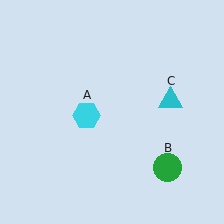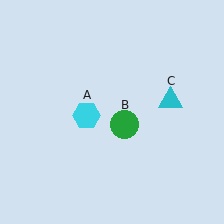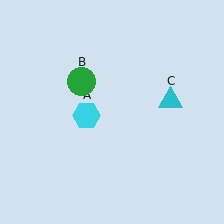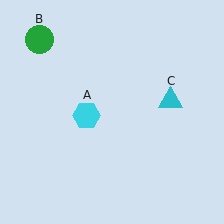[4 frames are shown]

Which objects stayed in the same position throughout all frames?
Cyan hexagon (object A) and cyan triangle (object C) remained stationary.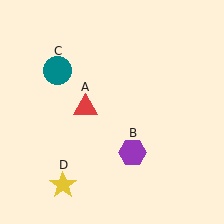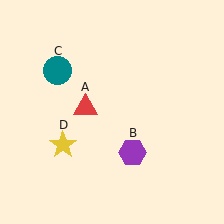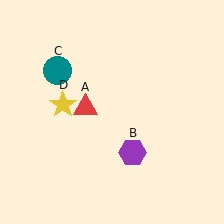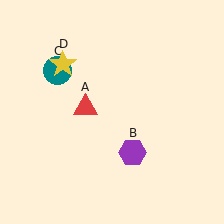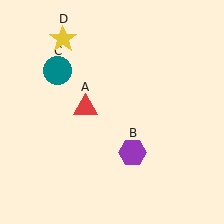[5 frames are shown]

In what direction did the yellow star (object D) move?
The yellow star (object D) moved up.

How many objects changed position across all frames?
1 object changed position: yellow star (object D).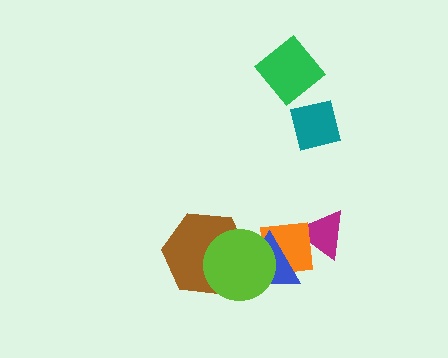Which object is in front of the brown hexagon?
The lime circle is in front of the brown hexagon.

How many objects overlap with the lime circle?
3 objects overlap with the lime circle.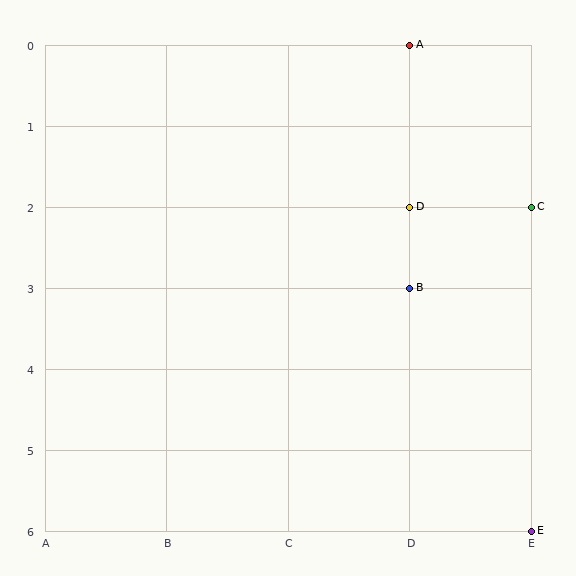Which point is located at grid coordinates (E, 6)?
Point E is at (E, 6).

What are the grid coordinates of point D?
Point D is at grid coordinates (D, 2).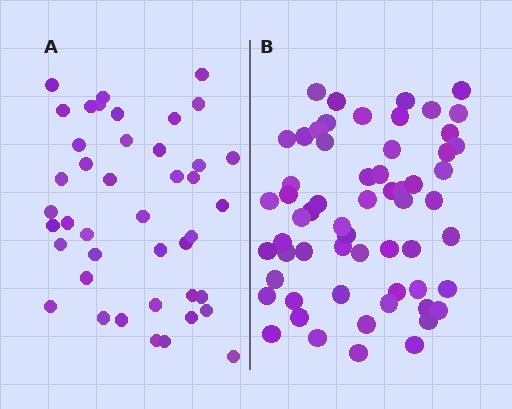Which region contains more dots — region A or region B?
Region B (the right region) has more dots.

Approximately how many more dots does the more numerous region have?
Region B has approximately 20 more dots than region A.